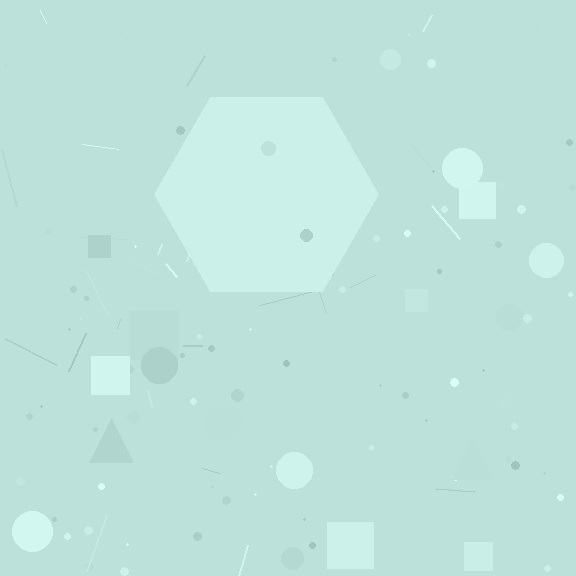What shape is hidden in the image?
A hexagon is hidden in the image.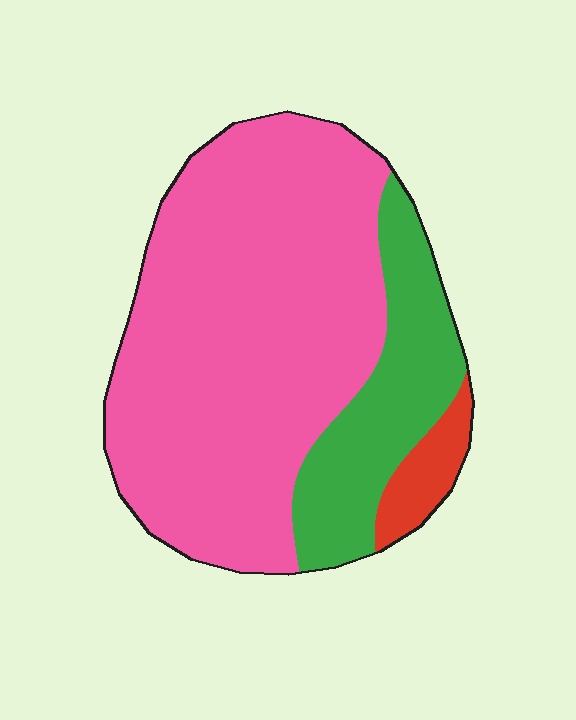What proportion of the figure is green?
Green covers 22% of the figure.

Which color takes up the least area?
Red, at roughly 5%.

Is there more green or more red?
Green.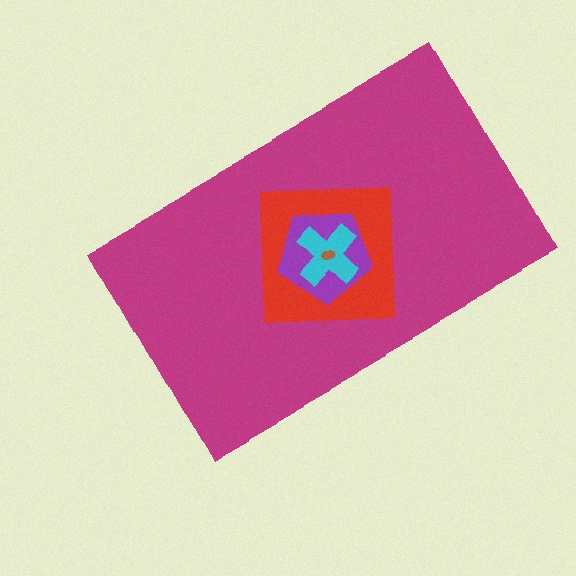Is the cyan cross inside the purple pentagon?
Yes.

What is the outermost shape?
The magenta rectangle.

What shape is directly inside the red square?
The purple pentagon.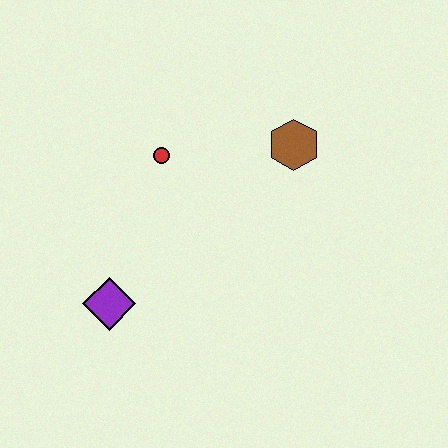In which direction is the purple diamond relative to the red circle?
The purple diamond is below the red circle.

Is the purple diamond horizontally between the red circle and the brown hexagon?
No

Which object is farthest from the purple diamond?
The brown hexagon is farthest from the purple diamond.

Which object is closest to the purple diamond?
The red circle is closest to the purple diamond.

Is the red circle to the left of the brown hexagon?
Yes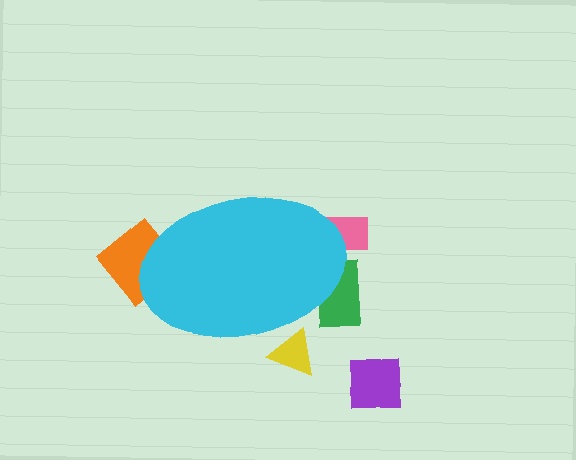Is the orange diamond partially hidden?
Yes, the orange diamond is partially hidden behind the cyan ellipse.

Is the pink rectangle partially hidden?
Yes, the pink rectangle is partially hidden behind the cyan ellipse.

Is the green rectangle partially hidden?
Yes, the green rectangle is partially hidden behind the cyan ellipse.